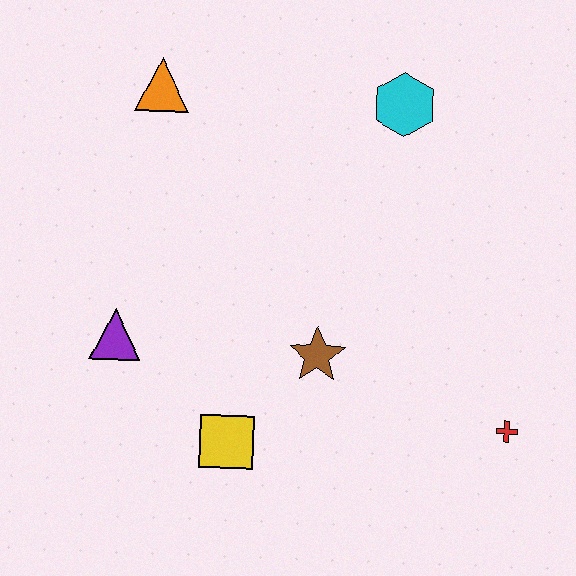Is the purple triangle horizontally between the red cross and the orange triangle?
No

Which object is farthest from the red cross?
The orange triangle is farthest from the red cross.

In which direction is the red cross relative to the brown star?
The red cross is to the right of the brown star.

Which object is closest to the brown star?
The yellow square is closest to the brown star.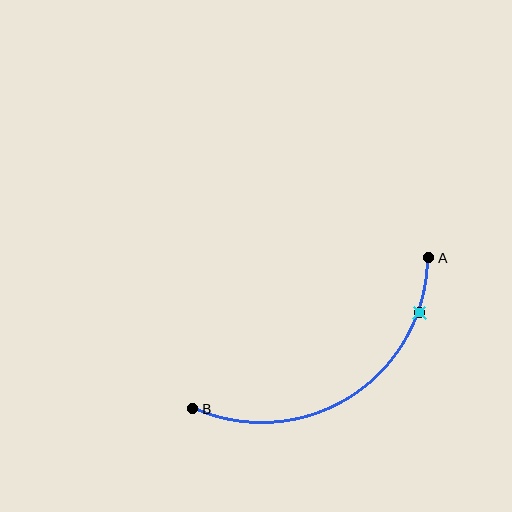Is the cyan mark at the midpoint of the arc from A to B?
No. The cyan mark lies on the arc but is closer to endpoint A. The arc midpoint would be at the point on the curve equidistant along the arc from both A and B.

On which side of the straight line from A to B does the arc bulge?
The arc bulges below the straight line connecting A and B.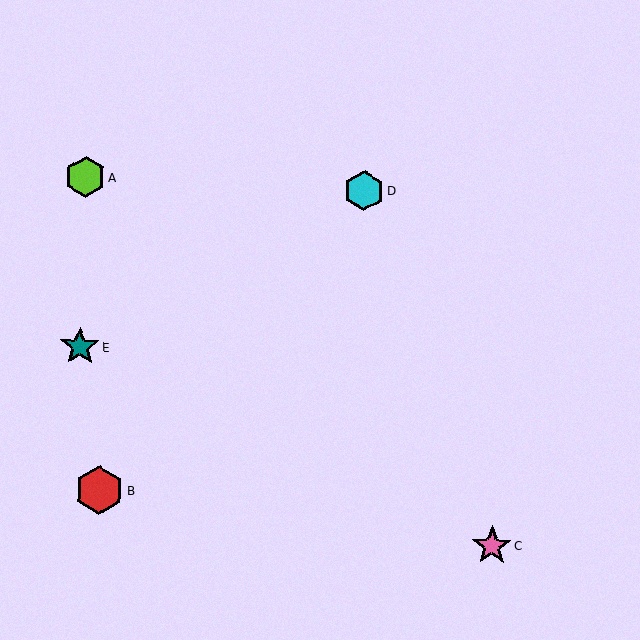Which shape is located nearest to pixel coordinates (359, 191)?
The cyan hexagon (labeled D) at (364, 190) is nearest to that location.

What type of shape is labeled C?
Shape C is a pink star.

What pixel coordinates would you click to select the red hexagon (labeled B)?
Click at (99, 490) to select the red hexagon B.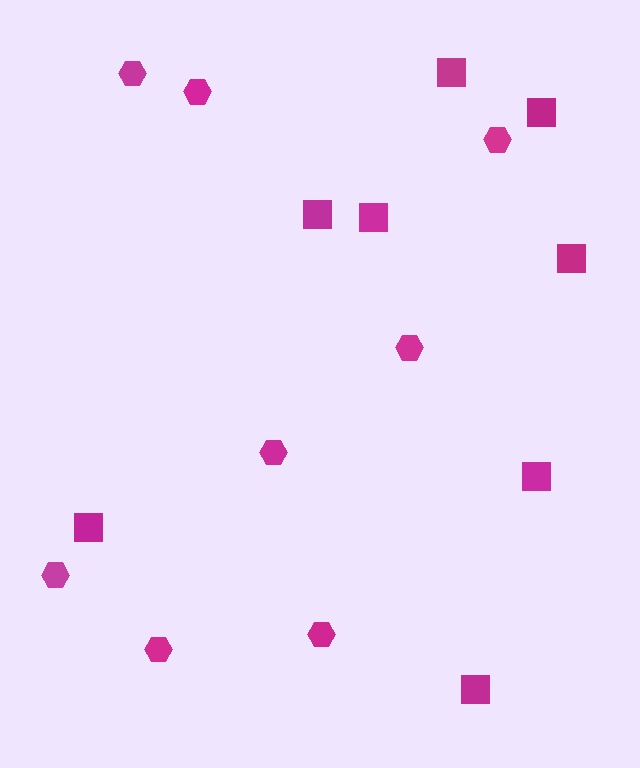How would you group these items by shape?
There are 2 groups: one group of hexagons (8) and one group of squares (8).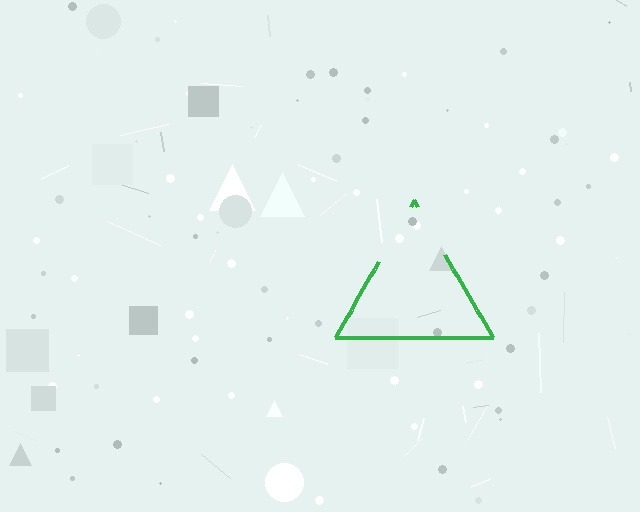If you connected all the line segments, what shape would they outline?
They would outline a triangle.